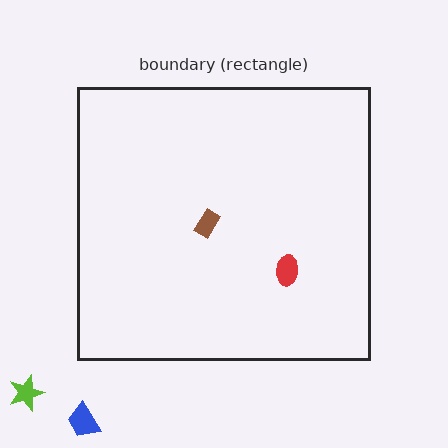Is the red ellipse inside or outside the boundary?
Inside.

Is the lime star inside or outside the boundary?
Outside.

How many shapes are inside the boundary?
2 inside, 2 outside.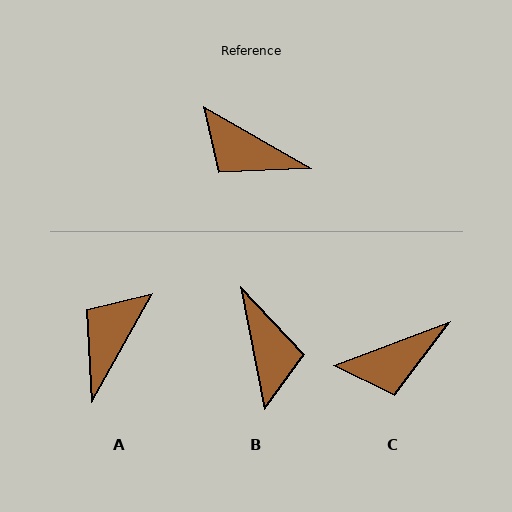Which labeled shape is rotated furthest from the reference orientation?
B, about 131 degrees away.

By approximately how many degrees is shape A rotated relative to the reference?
Approximately 89 degrees clockwise.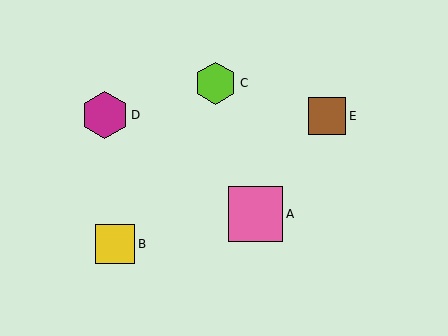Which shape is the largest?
The pink square (labeled A) is the largest.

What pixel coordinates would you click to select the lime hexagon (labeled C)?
Click at (216, 83) to select the lime hexagon C.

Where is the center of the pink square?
The center of the pink square is at (256, 214).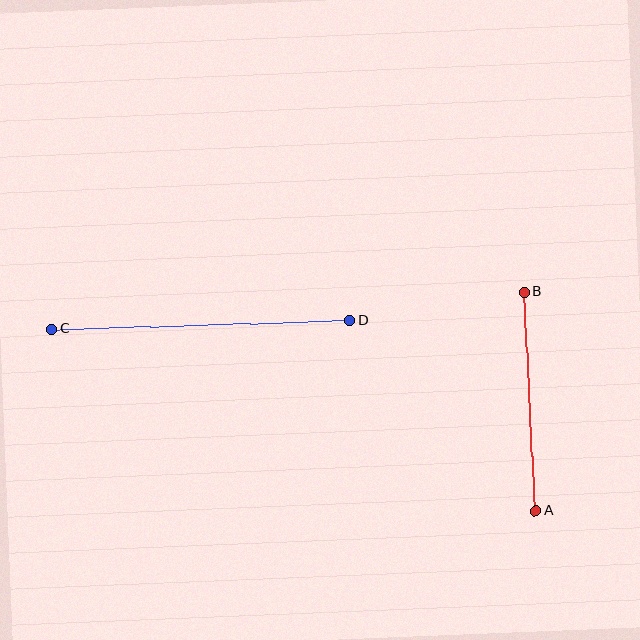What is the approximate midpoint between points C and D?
The midpoint is at approximately (201, 325) pixels.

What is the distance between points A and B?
The distance is approximately 219 pixels.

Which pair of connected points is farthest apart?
Points C and D are farthest apart.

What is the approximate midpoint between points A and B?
The midpoint is at approximately (530, 401) pixels.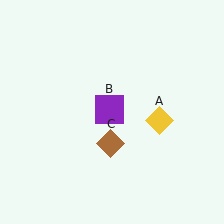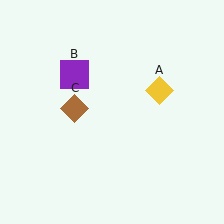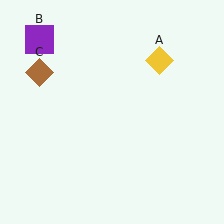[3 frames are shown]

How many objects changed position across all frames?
3 objects changed position: yellow diamond (object A), purple square (object B), brown diamond (object C).